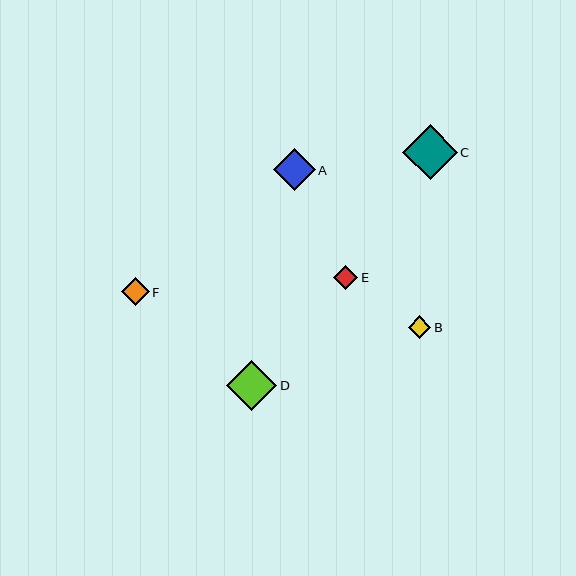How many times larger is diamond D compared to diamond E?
Diamond D is approximately 2.0 times the size of diamond E.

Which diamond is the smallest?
Diamond B is the smallest with a size of approximately 23 pixels.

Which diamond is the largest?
Diamond C is the largest with a size of approximately 55 pixels.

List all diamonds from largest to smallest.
From largest to smallest: C, D, A, F, E, B.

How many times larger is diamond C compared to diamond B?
Diamond C is approximately 2.4 times the size of diamond B.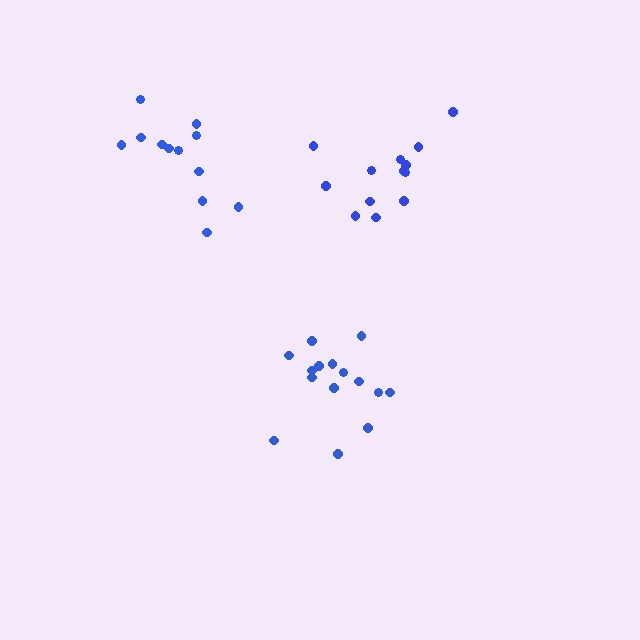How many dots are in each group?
Group 1: 15 dots, Group 2: 13 dots, Group 3: 12 dots (40 total).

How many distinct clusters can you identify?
There are 3 distinct clusters.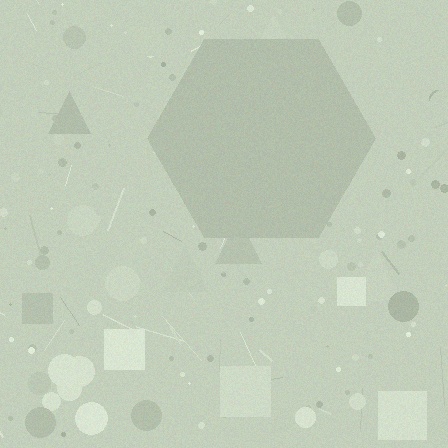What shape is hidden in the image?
A hexagon is hidden in the image.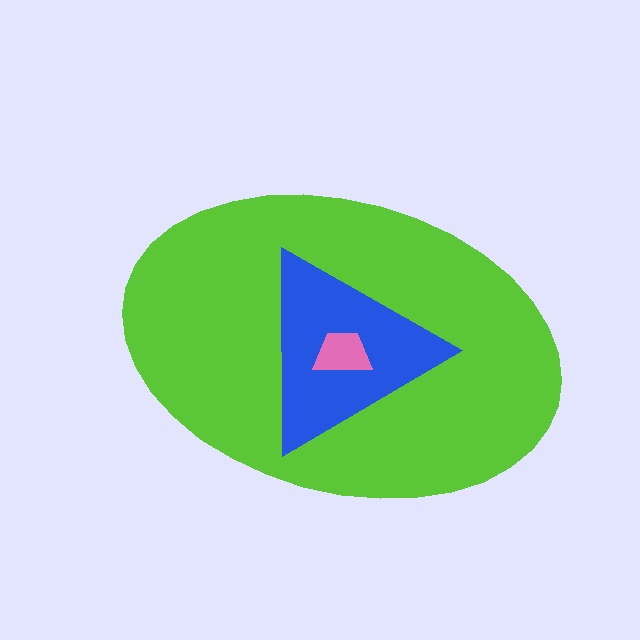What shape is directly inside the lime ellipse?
The blue triangle.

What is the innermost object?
The pink trapezoid.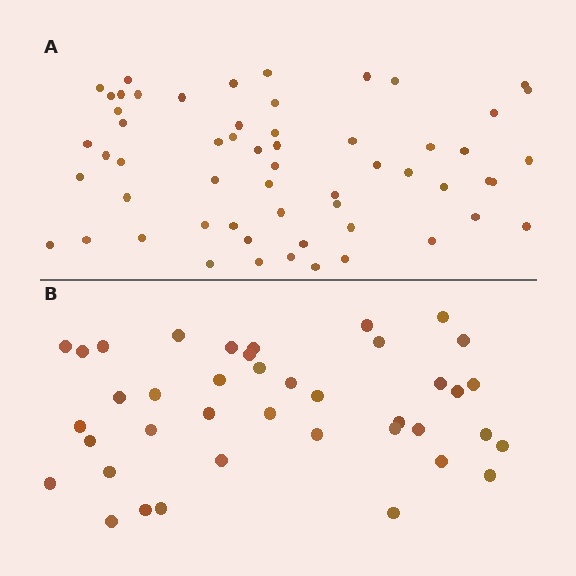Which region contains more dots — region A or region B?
Region A (the top region) has more dots.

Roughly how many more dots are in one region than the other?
Region A has approximately 20 more dots than region B.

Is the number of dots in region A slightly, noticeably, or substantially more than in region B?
Region A has substantially more. The ratio is roughly 1.4 to 1.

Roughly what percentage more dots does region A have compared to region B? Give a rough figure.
About 45% more.